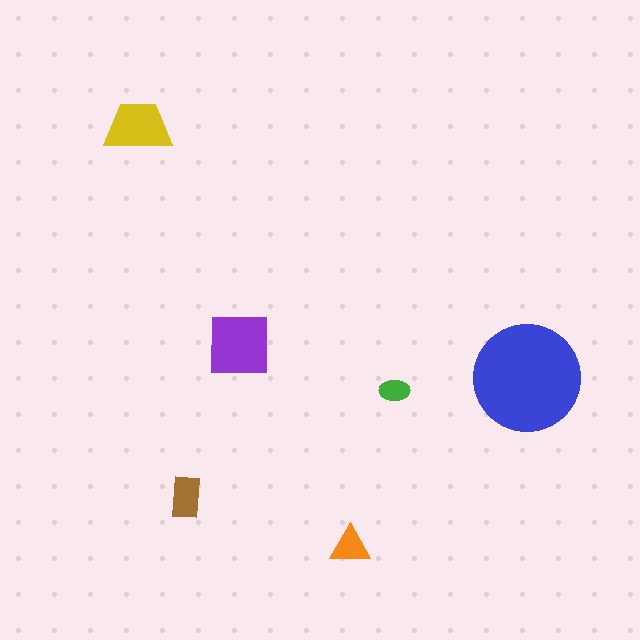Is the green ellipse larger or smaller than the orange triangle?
Smaller.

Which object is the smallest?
The green ellipse.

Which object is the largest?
The blue circle.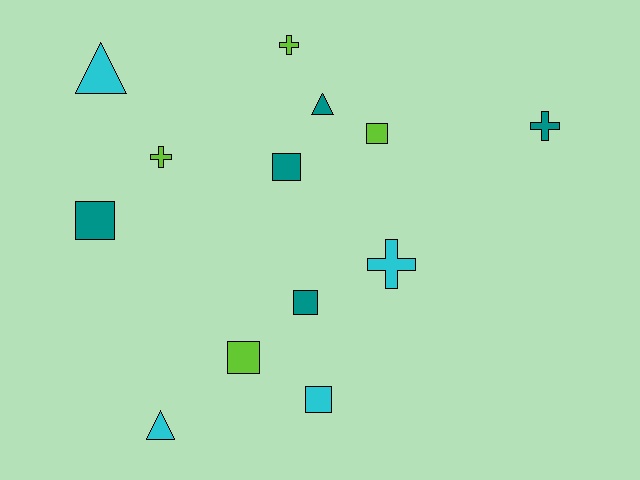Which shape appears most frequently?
Square, with 6 objects.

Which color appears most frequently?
Teal, with 5 objects.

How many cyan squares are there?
There is 1 cyan square.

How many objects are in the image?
There are 13 objects.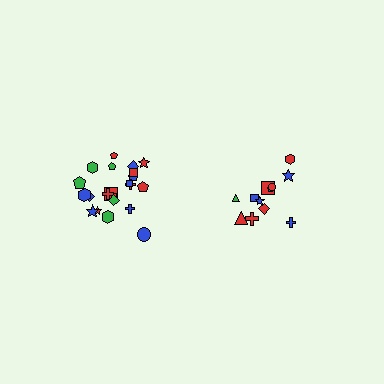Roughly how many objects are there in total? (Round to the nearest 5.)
Roughly 35 objects in total.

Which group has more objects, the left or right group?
The left group.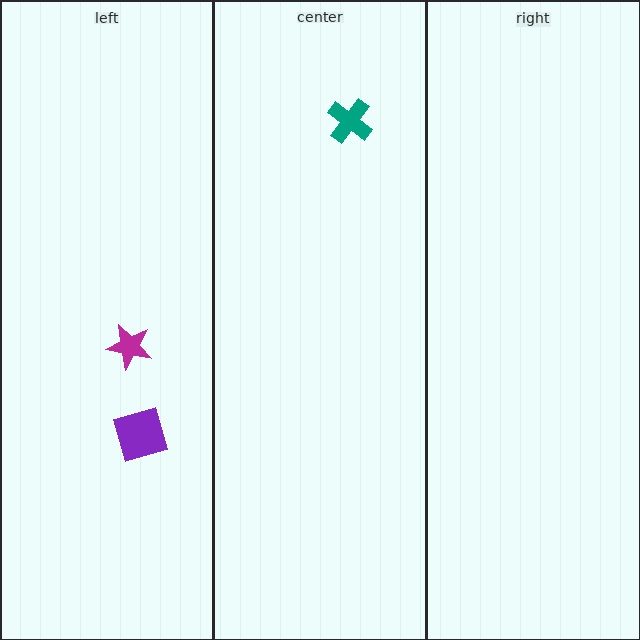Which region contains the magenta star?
The left region.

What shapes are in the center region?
The teal cross.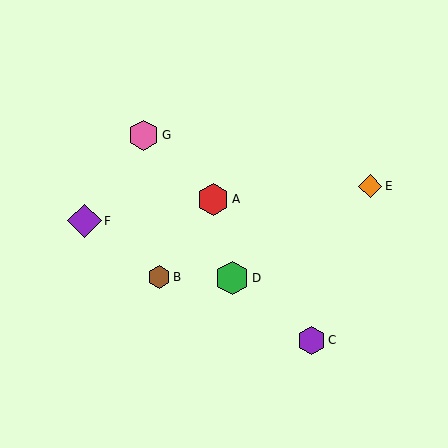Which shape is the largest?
The purple diamond (labeled F) is the largest.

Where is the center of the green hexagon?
The center of the green hexagon is at (232, 278).